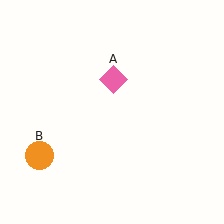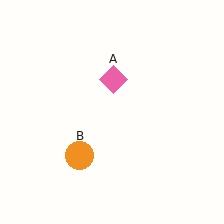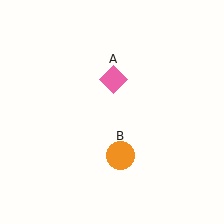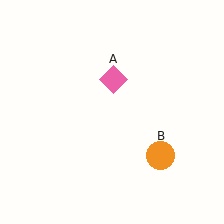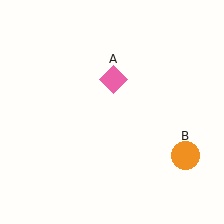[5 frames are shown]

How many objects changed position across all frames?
1 object changed position: orange circle (object B).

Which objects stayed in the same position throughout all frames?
Pink diamond (object A) remained stationary.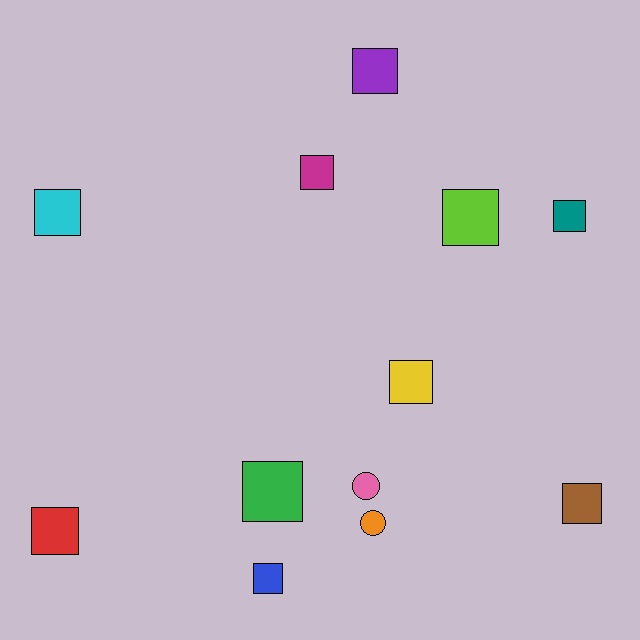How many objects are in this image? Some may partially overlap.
There are 12 objects.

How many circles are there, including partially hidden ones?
There are 2 circles.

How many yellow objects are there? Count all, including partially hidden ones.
There is 1 yellow object.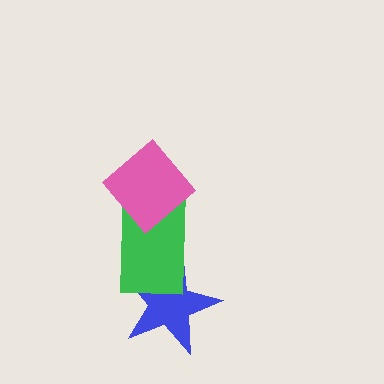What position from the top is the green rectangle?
The green rectangle is 2nd from the top.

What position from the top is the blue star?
The blue star is 3rd from the top.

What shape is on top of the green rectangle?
The pink diamond is on top of the green rectangle.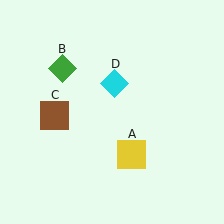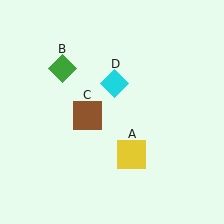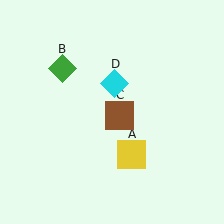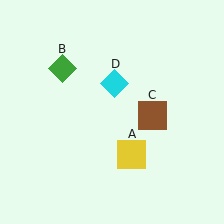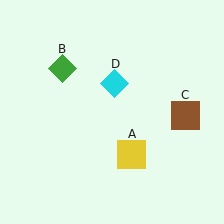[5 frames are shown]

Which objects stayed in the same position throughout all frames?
Yellow square (object A) and green diamond (object B) and cyan diamond (object D) remained stationary.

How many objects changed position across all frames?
1 object changed position: brown square (object C).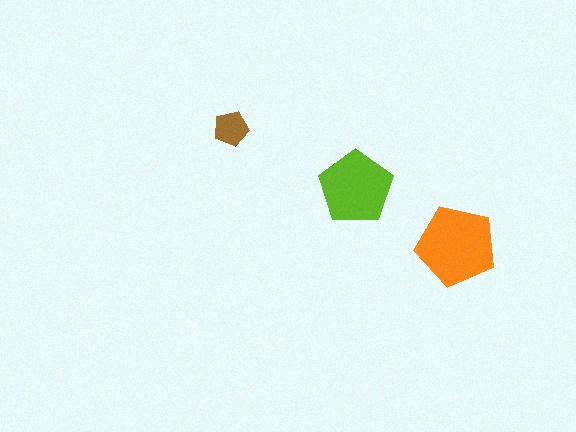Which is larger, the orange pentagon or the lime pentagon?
The orange one.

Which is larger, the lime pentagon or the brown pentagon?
The lime one.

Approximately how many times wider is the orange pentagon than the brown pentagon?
About 2.5 times wider.